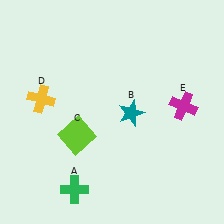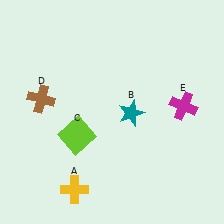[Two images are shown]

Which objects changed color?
A changed from green to yellow. D changed from yellow to brown.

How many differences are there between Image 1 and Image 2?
There are 2 differences between the two images.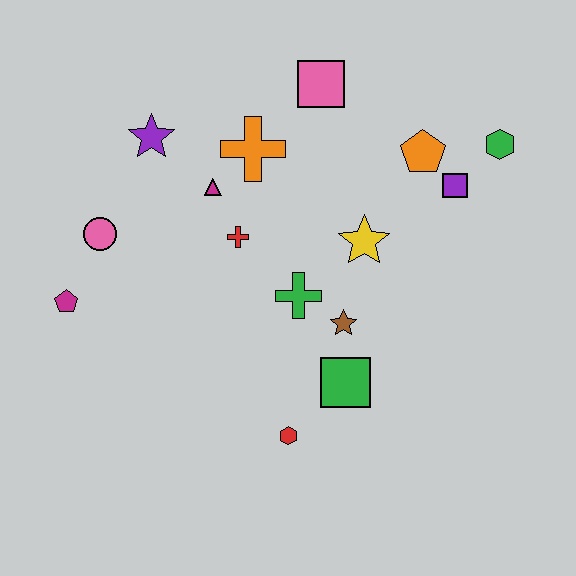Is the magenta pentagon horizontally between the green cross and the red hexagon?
No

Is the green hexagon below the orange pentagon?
No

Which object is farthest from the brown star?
The magenta pentagon is farthest from the brown star.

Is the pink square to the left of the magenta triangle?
No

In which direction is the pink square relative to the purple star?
The pink square is to the right of the purple star.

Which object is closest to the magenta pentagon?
The pink circle is closest to the magenta pentagon.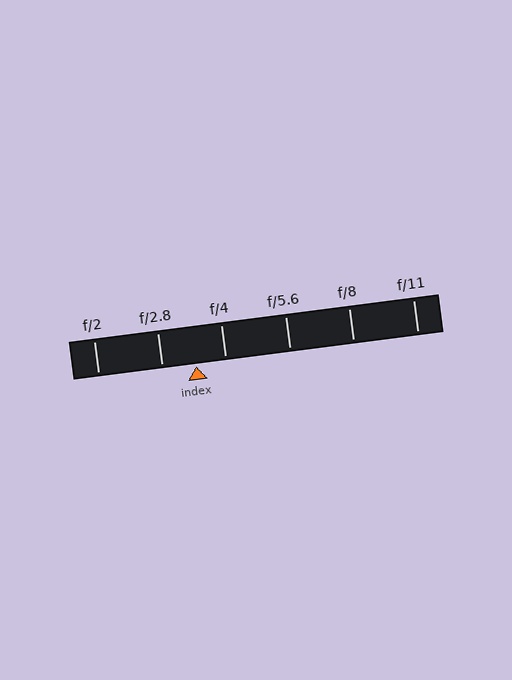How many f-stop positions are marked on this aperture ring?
There are 6 f-stop positions marked.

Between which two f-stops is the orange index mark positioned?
The index mark is between f/2.8 and f/4.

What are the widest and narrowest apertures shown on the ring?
The widest aperture shown is f/2 and the narrowest is f/11.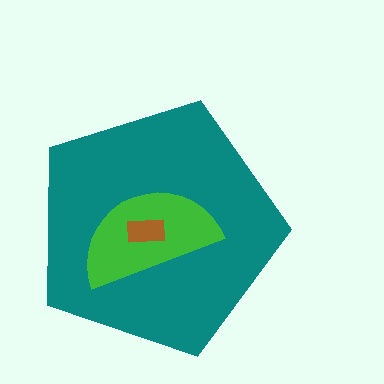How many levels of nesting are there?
3.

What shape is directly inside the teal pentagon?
The green semicircle.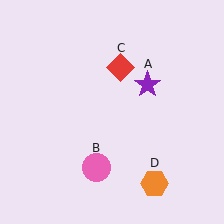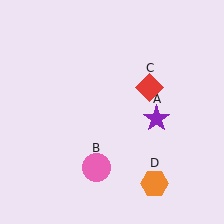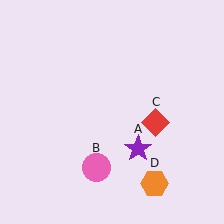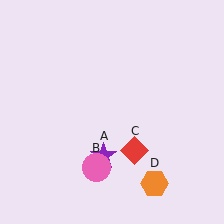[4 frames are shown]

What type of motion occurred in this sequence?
The purple star (object A), red diamond (object C) rotated clockwise around the center of the scene.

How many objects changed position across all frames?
2 objects changed position: purple star (object A), red diamond (object C).